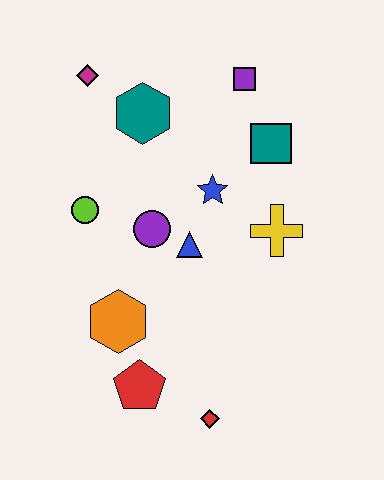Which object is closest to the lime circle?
The purple circle is closest to the lime circle.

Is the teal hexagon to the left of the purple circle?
Yes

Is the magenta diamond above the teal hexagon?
Yes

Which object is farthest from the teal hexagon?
The red diamond is farthest from the teal hexagon.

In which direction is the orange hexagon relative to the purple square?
The orange hexagon is below the purple square.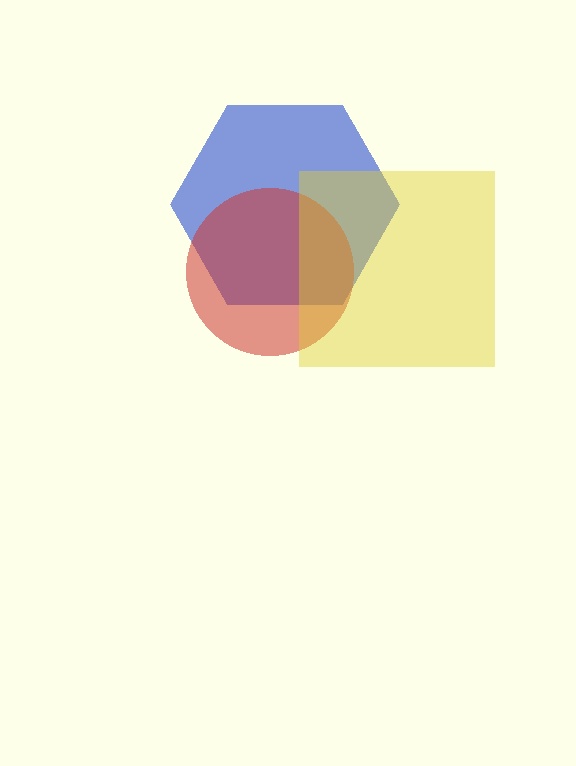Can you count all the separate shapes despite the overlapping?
Yes, there are 3 separate shapes.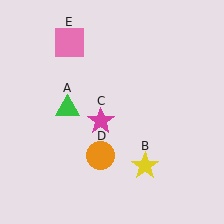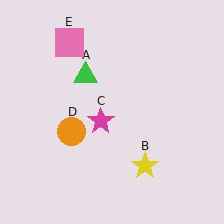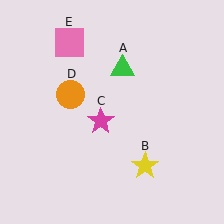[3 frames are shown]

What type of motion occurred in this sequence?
The green triangle (object A), orange circle (object D) rotated clockwise around the center of the scene.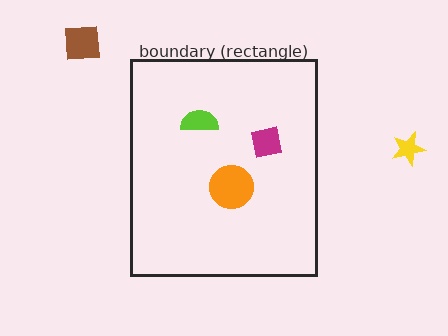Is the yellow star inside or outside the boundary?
Outside.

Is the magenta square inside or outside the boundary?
Inside.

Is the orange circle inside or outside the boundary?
Inside.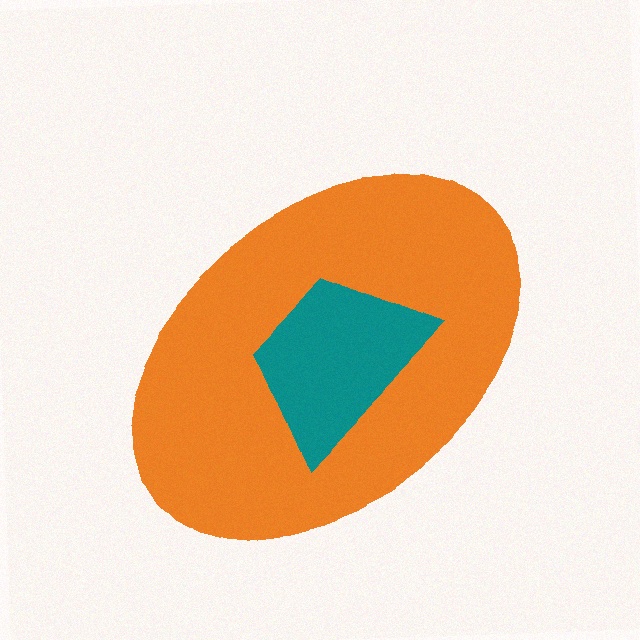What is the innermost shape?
The teal trapezoid.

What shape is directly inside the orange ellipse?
The teal trapezoid.